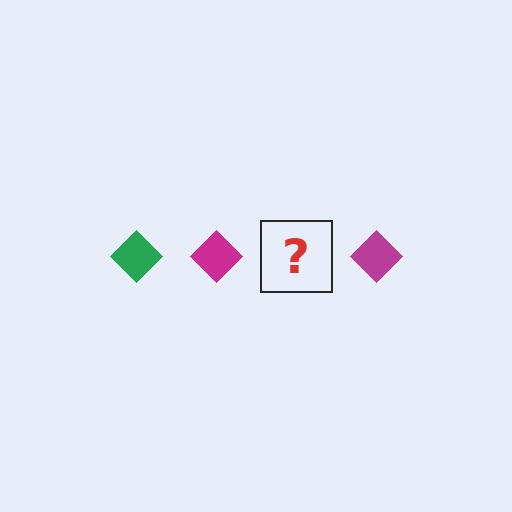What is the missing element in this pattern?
The missing element is a green diamond.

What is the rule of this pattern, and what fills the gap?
The rule is that the pattern cycles through green, magenta diamonds. The gap should be filled with a green diamond.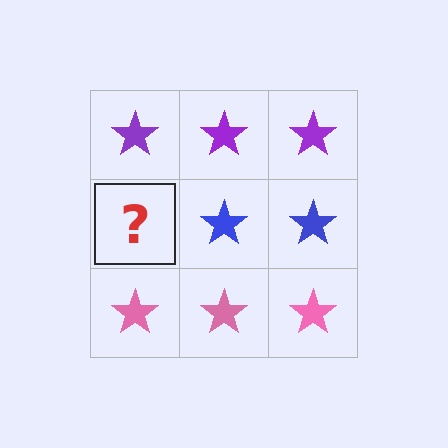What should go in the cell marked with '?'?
The missing cell should contain a blue star.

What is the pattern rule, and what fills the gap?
The rule is that each row has a consistent color. The gap should be filled with a blue star.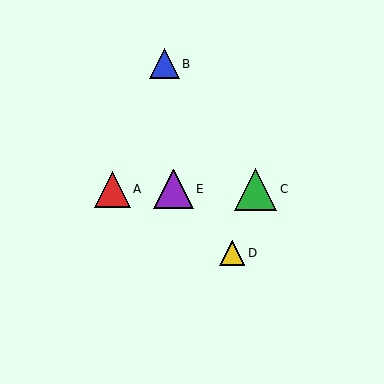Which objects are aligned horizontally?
Objects A, C, E are aligned horizontally.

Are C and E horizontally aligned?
Yes, both are at y≈189.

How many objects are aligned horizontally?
3 objects (A, C, E) are aligned horizontally.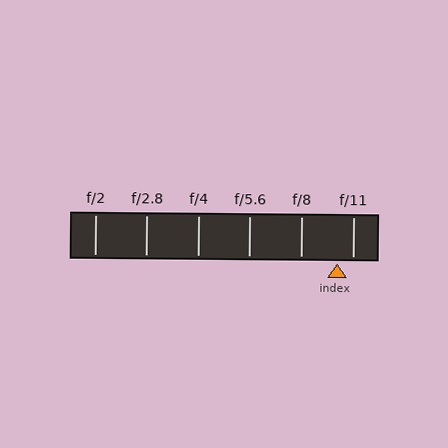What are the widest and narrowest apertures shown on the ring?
The widest aperture shown is f/2 and the narrowest is f/11.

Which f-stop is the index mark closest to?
The index mark is closest to f/11.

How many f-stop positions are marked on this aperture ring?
There are 6 f-stop positions marked.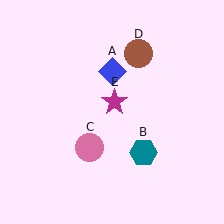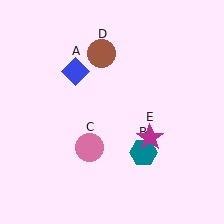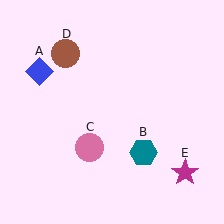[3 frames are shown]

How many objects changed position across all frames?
3 objects changed position: blue diamond (object A), brown circle (object D), magenta star (object E).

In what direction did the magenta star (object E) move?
The magenta star (object E) moved down and to the right.